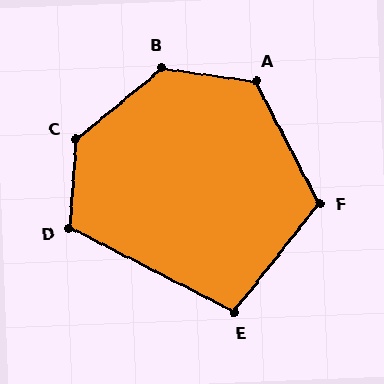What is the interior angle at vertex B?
Approximately 132 degrees (obtuse).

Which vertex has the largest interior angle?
C, at approximately 134 degrees.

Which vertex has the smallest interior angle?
E, at approximately 101 degrees.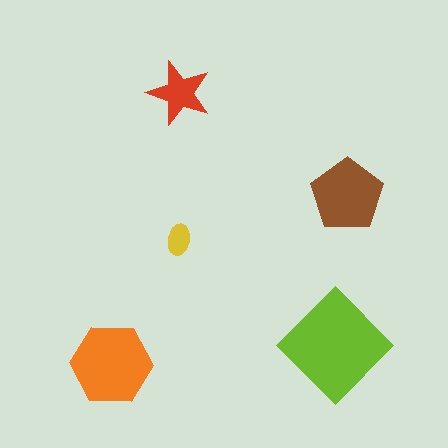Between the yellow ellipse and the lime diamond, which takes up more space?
The lime diamond.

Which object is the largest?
The lime diamond.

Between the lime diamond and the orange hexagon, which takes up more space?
The lime diamond.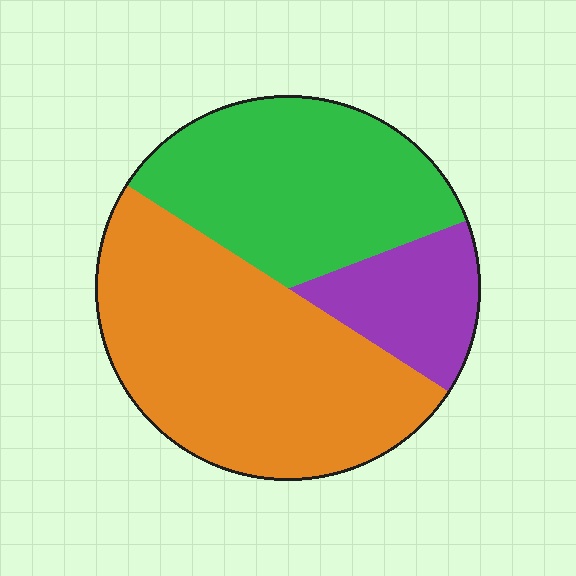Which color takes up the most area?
Orange, at roughly 50%.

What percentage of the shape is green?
Green takes up about one third (1/3) of the shape.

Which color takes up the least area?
Purple, at roughly 15%.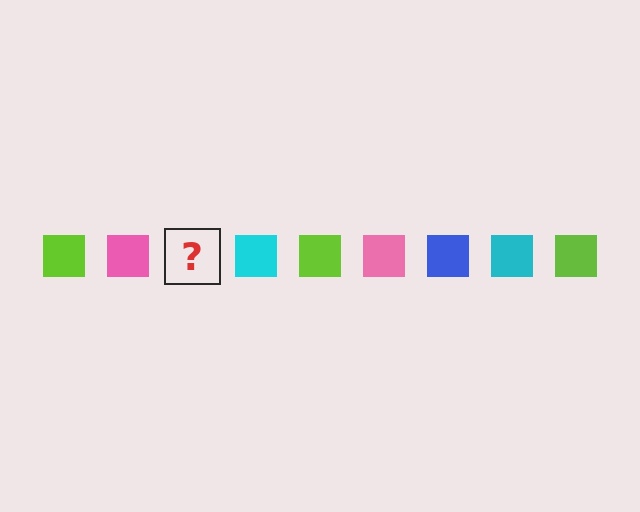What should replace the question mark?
The question mark should be replaced with a blue square.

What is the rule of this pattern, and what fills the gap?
The rule is that the pattern cycles through lime, pink, blue, cyan squares. The gap should be filled with a blue square.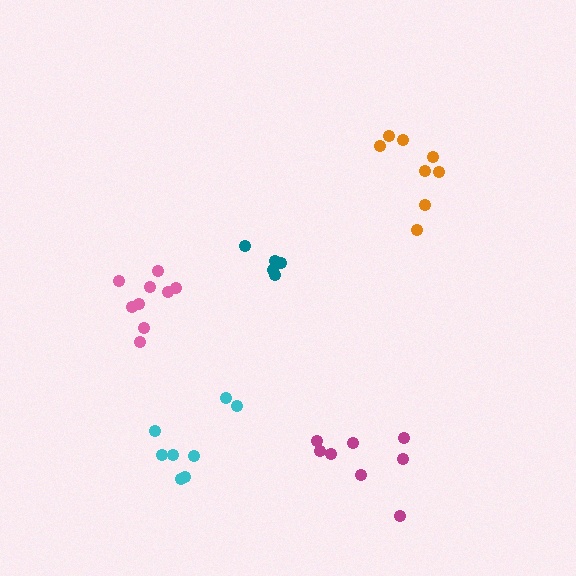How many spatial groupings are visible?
There are 5 spatial groupings.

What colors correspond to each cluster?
The clusters are colored: magenta, pink, orange, cyan, teal.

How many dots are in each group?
Group 1: 8 dots, Group 2: 9 dots, Group 3: 8 dots, Group 4: 8 dots, Group 5: 5 dots (38 total).